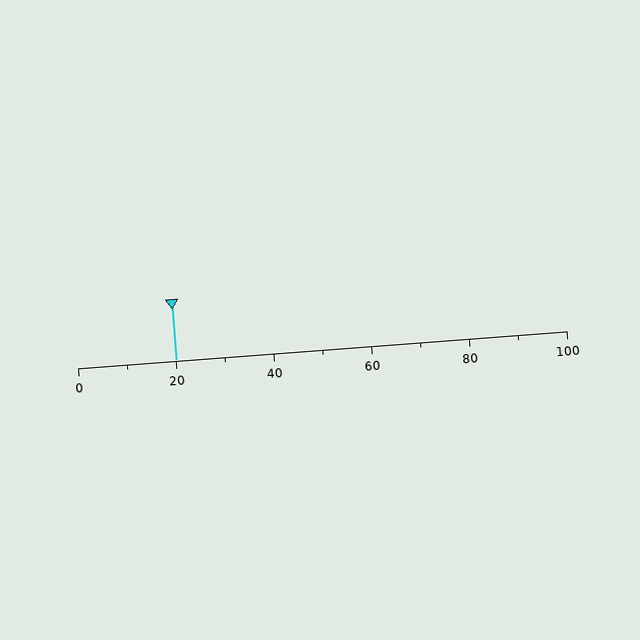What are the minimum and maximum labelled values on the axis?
The axis runs from 0 to 100.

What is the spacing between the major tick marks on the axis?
The major ticks are spaced 20 apart.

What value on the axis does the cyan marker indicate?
The marker indicates approximately 20.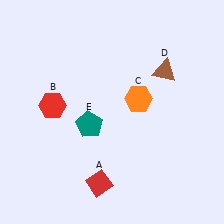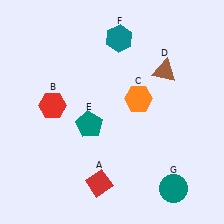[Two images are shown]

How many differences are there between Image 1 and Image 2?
There are 2 differences between the two images.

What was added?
A teal hexagon (F), a teal circle (G) were added in Image 2.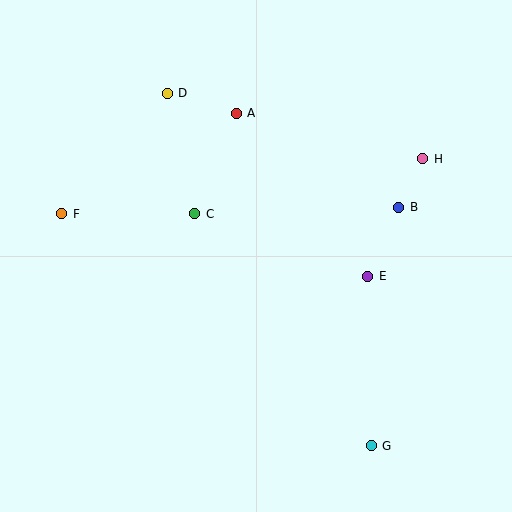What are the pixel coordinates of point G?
Point G is at (371, 446).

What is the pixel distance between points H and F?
The distance between H and F is 365 pixels.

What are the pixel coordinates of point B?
Point B is at (399, 207).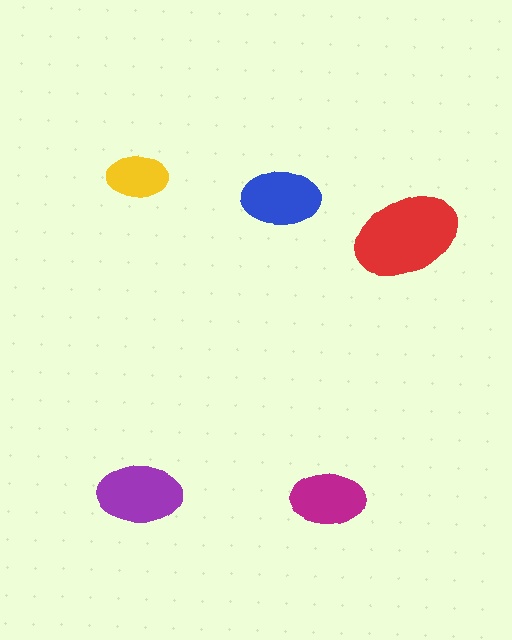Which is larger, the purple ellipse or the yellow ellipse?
The purple one.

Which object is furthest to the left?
The yellow ellipse is leftmost.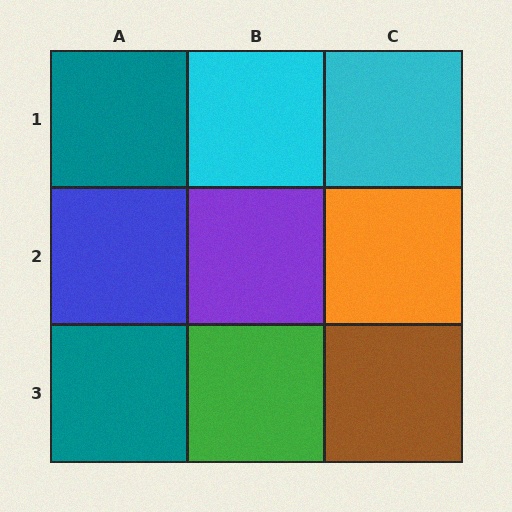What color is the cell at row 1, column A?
Teal.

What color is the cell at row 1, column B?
Cyan.